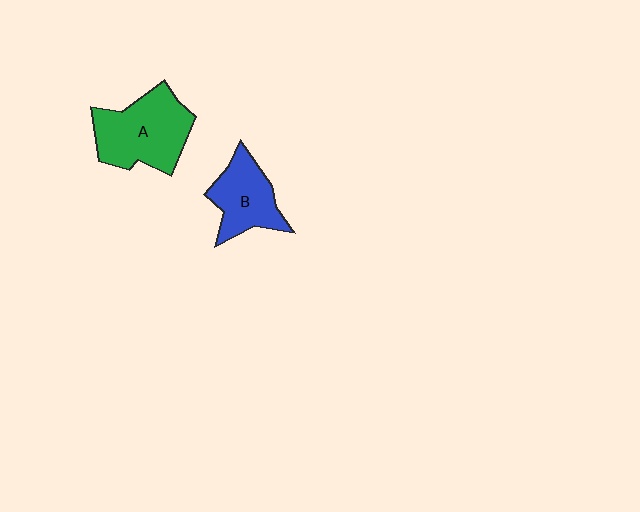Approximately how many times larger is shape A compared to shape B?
Approximately 1.4 times.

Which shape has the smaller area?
Shape B (blue).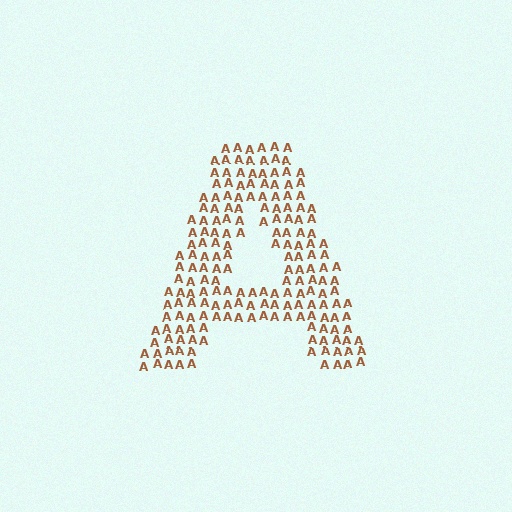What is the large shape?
The large shape is the letter A.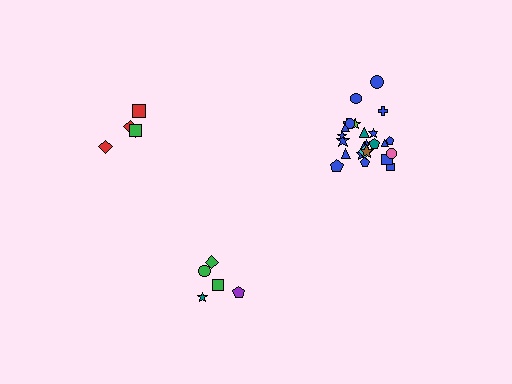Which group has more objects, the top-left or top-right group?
The top-right group.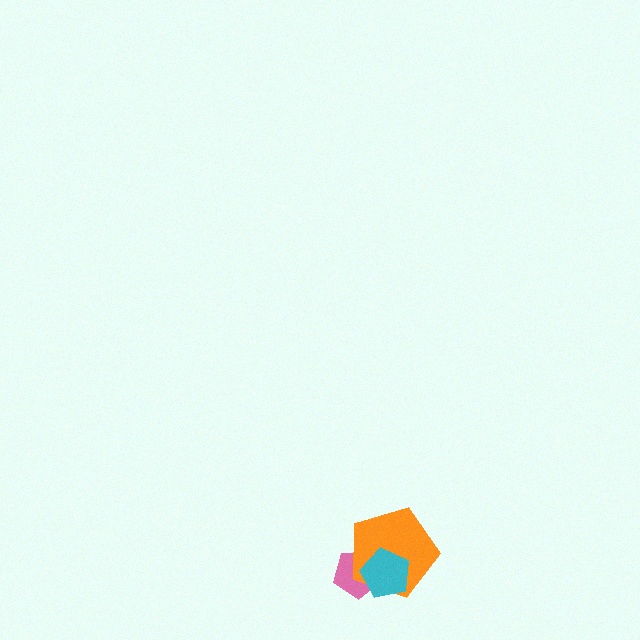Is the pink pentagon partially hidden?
Yes, it is partially covered by another shape.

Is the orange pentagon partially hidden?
Yes, it is partially covered by another shape.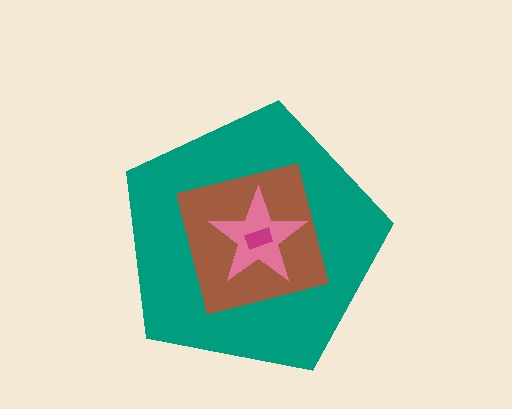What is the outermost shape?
The teal pentagon.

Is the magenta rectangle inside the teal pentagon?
Yes.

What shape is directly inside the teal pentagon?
The brown square.